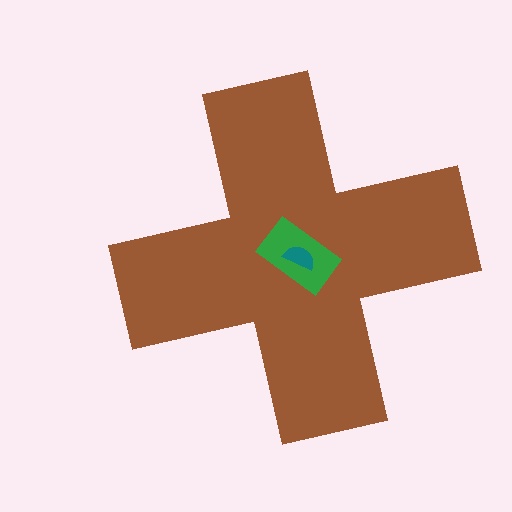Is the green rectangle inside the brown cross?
Yes.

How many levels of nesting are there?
3.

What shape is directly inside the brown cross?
The green rectangle.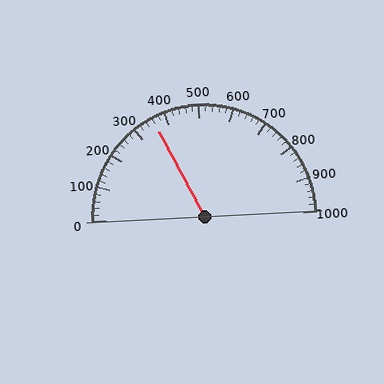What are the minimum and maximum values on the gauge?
The gauge ranges from 0 to 1000.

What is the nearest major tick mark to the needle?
The nearest major tick mark is 400.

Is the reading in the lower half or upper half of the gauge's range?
The reading is in the lower half of the range (0 to 1000).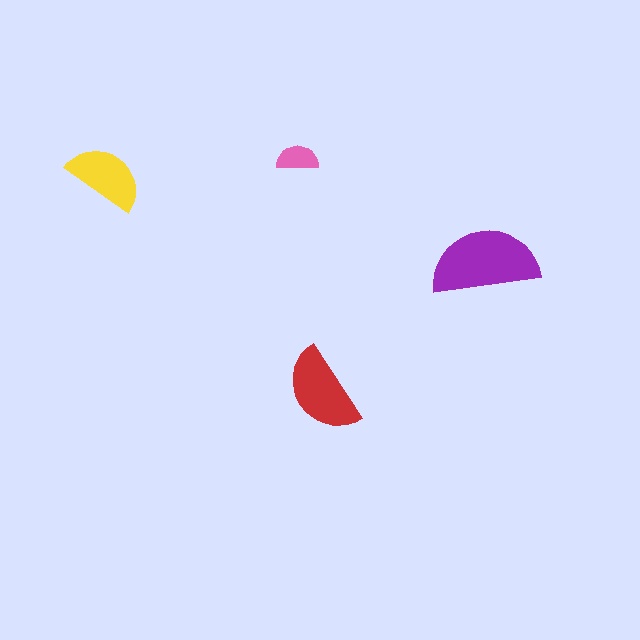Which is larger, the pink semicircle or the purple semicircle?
The purple one.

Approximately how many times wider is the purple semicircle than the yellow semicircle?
About 1.5 times wider.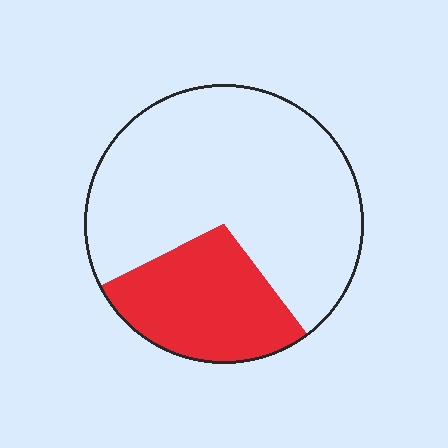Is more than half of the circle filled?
No.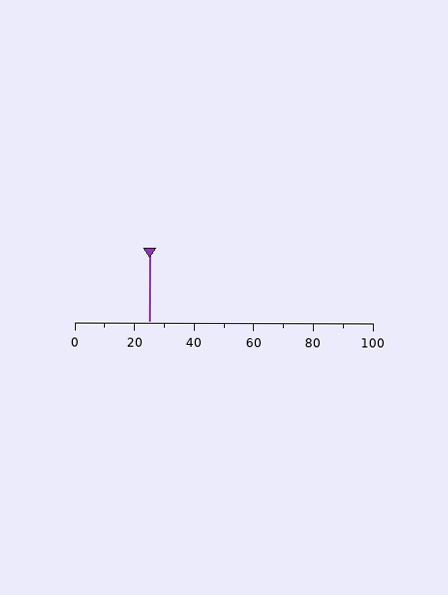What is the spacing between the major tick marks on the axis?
The major ticks are spaced 20 apart.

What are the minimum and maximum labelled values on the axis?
The axis runs from 0 to 100.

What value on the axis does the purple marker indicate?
The marker indicates approximately 25.